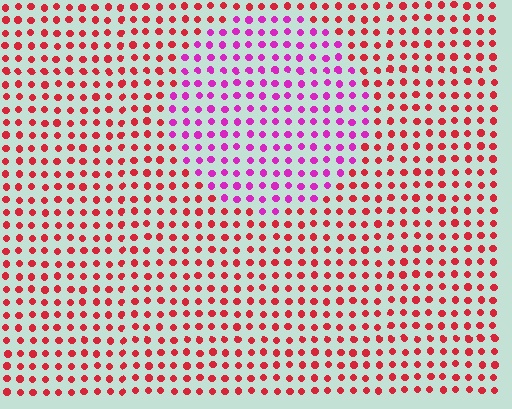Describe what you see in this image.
The image is filled with small red elements in a uniform arrangement. A circle-shaped region is visible where the elements are tinted to a slightly different hue, forming a subtle color boundary.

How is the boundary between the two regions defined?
The boundary is defined purely by a slight shift in hue (about 46 degrees). Spacing, size, and orientation are identical on both sides.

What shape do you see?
I see a circle.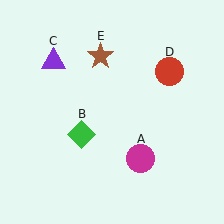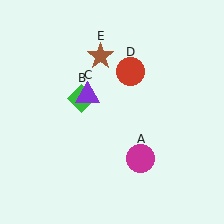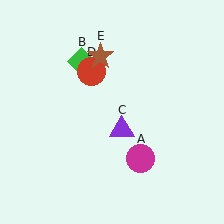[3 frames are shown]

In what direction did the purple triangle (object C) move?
The purple triangle (object C) moved down and to the right.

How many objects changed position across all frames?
3 objects changed position: green diamond (object B), purple triangle (object C), red circle (object D).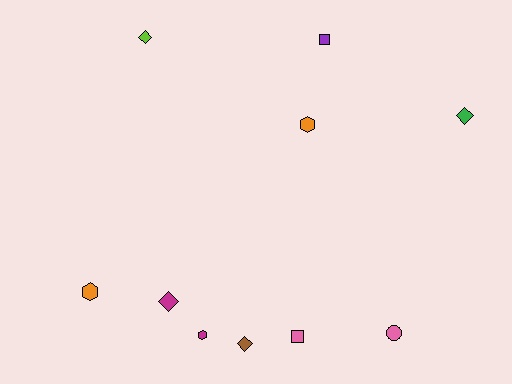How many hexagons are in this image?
There are 3 hexagons.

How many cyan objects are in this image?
There are no cyan objects.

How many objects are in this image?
There are 10 objects.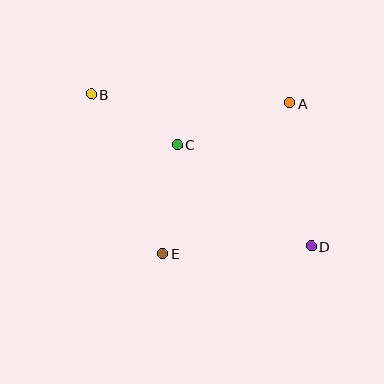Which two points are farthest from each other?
Points B and D are farthest from each other.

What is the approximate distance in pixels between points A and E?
The distance between A and E is approximately 197 pixels.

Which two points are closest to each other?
Points B and C are closest to each other.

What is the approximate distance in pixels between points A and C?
The distance between A and C is approximately 120 pixels.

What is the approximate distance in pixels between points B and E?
The distance between B and E is approximately 174 pixels.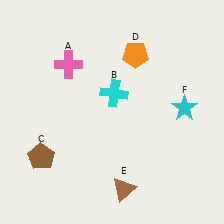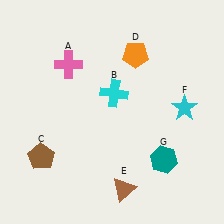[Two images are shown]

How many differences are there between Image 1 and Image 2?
There is 1 difference between the two images.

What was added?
A teal hexagon (G) was added in Image 2.